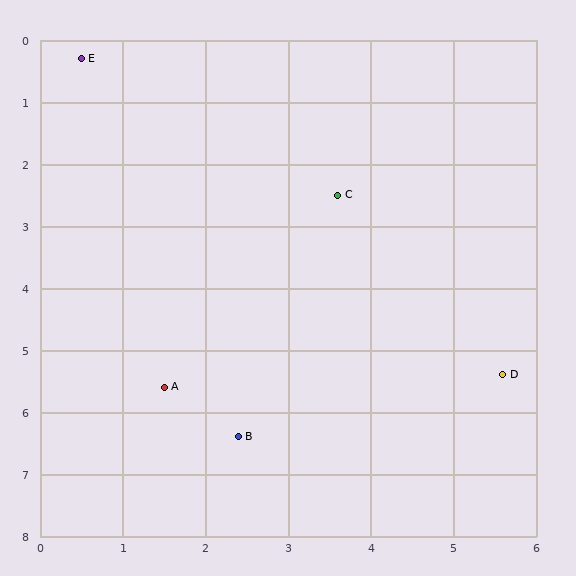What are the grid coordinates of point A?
Point A is at approximately (1.5, 5.6).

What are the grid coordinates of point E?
Point E is at approximately (0.5, 0.3).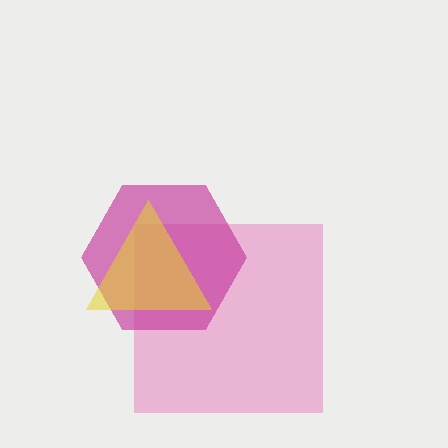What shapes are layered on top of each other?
The layered shapes are: a pink square, a magenta hexagon, a yellow triangle.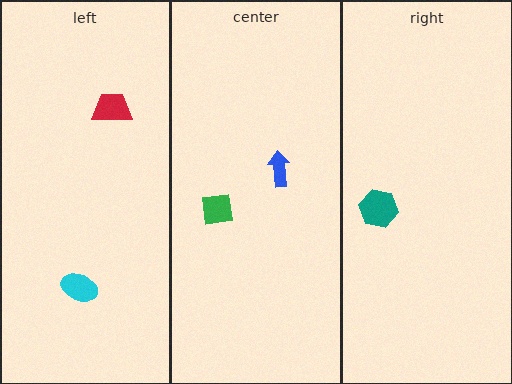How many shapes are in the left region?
2.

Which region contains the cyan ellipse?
The left region.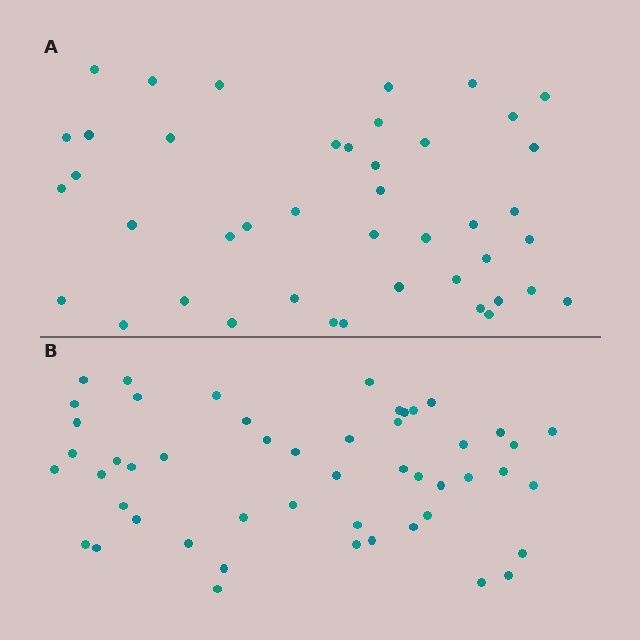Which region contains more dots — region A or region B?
Region B (the bottom region) has more dots.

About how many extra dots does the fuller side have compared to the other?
Region B has roughly 8 or so more dots than region A.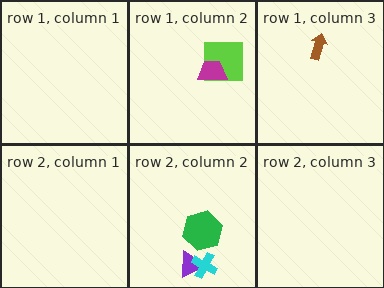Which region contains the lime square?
The row 1, column 2 region.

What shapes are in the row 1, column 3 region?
The brown arrow.